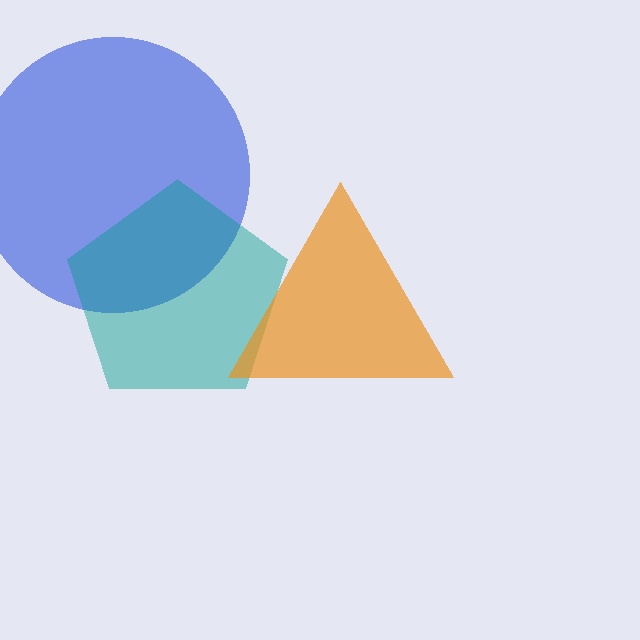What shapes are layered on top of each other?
The layered shapes are: a blue circle, a teal pentagon, an orange triangle.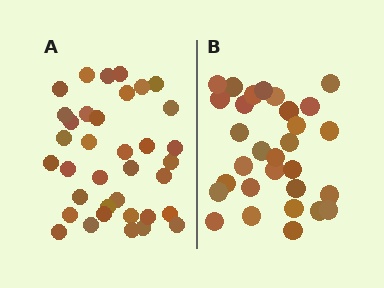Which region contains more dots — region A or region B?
Region A (the left region) has more dots.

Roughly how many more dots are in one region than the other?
Region A has about 6 more dots than region B.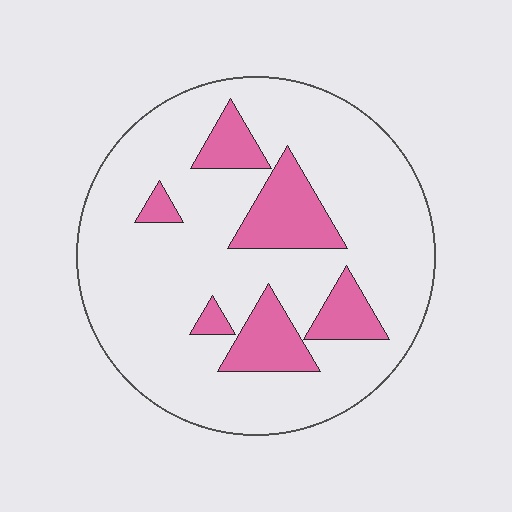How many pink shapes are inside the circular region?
6.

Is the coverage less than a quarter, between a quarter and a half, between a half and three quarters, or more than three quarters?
Less than a quarter.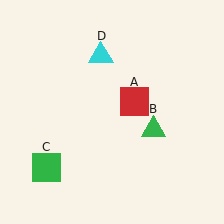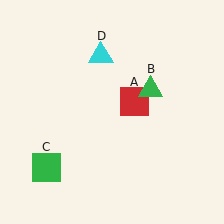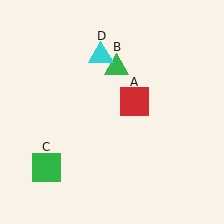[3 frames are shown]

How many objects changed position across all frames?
1 object changed position: green triangle (object B).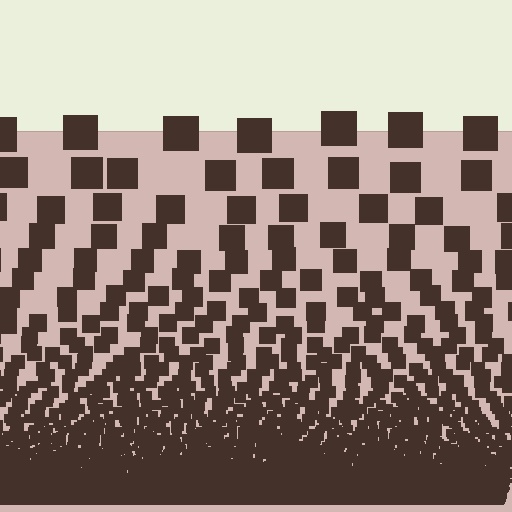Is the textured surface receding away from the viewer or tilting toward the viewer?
The surface appears to tilt toward the viewer. Texture elements get larger and sparser toward the top.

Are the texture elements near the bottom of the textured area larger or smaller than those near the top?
Smaller. The gradient is inverted — elements near the bottom are smaller and denser.